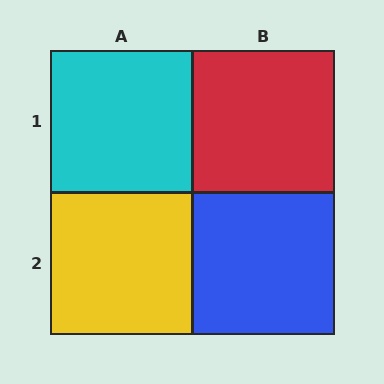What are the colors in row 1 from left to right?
Cyan, red.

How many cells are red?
1 cell is red.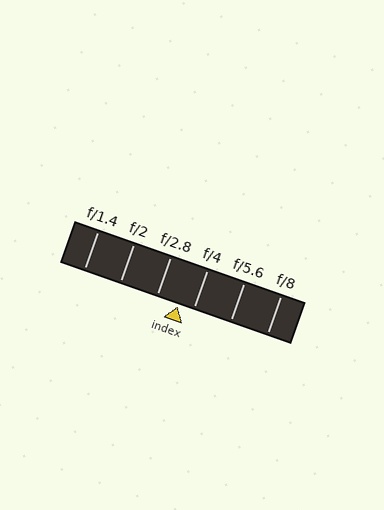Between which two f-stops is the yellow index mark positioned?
The index mark is between f/2.8 and f/4.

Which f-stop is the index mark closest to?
The index mark is closest to f/4.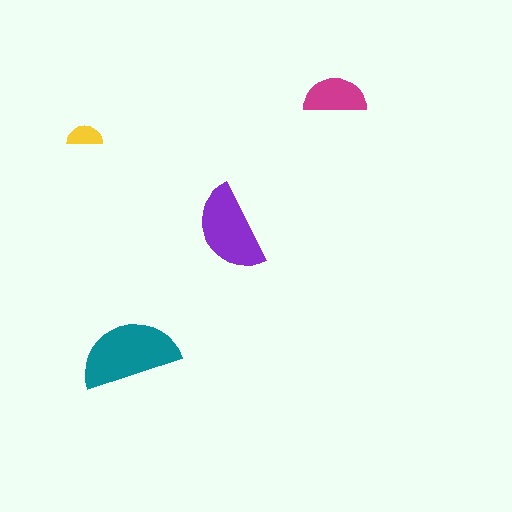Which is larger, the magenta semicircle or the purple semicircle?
The purple one.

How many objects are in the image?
There are 4 objects in the image.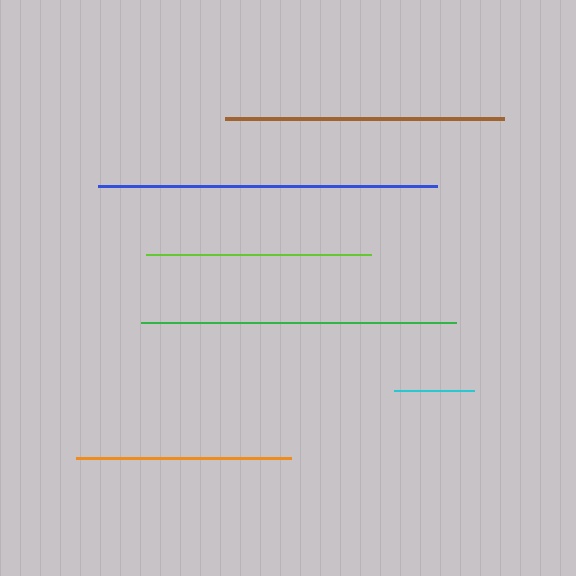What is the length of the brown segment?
The brown segment is approximately 278 pixels long.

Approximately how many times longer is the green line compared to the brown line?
The green line is approximately 1.1 times the length of the brown line.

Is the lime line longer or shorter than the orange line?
The lime line is longer than the orange line.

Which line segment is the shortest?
The cyan line is the shortest at approximately 80 pixels.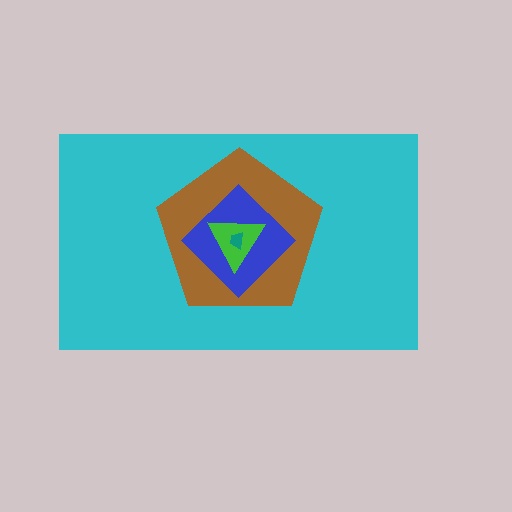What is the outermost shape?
The cyan rectangle.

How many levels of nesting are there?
5.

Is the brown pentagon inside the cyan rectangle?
Yes.